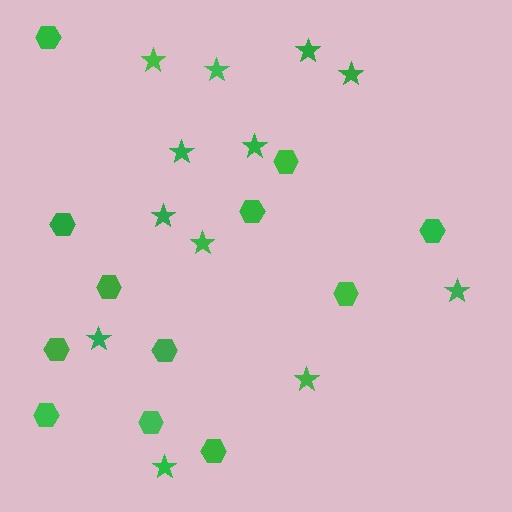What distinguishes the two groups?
There are 2 groups: one group of hexagons (12) and one group of stars (12).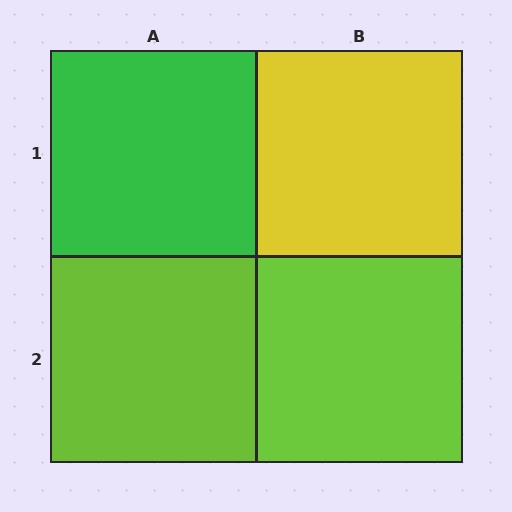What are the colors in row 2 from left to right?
Lime, lime.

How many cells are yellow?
1 cell is yellow.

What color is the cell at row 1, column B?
Yellow.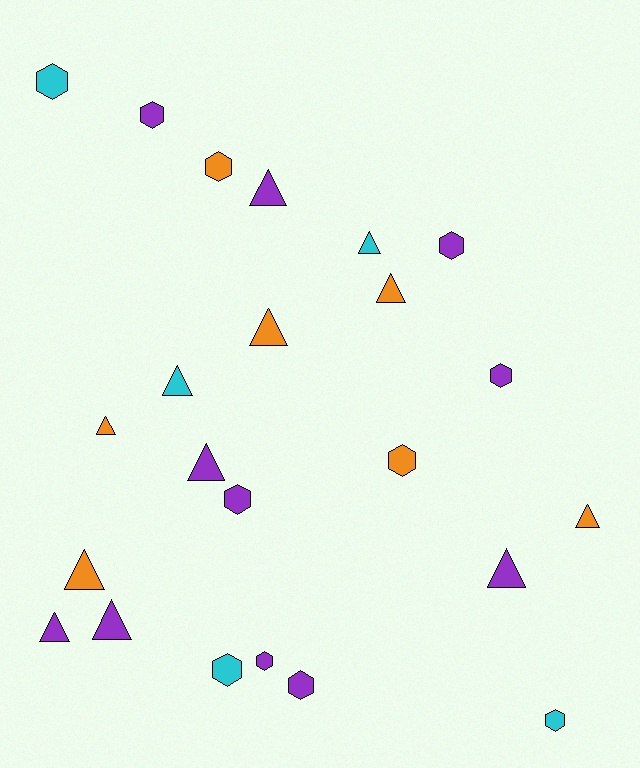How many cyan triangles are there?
There are 2 cyan triangles.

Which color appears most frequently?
Purple, with 11 objects.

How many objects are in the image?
There are 23 objects.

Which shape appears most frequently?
Triangle, with 12 objects.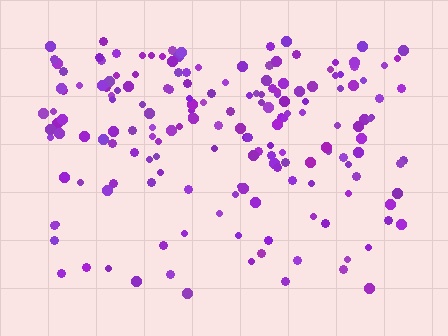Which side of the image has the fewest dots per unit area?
The bottom.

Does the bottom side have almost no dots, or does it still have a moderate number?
Still a moderate number, just noticeably fewer than the top.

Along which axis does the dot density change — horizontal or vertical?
Vertical.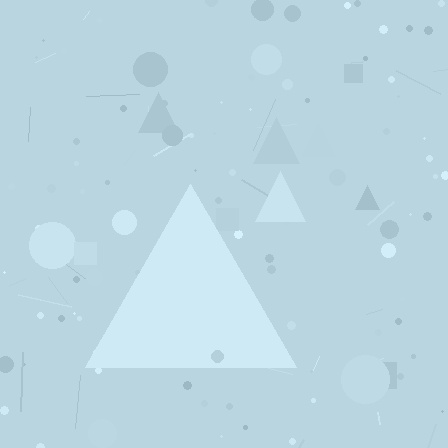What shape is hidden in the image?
A triangle is hidden in the image.